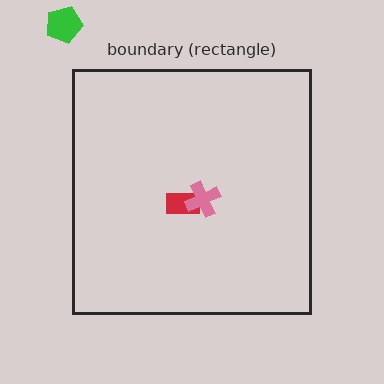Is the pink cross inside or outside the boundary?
Inside.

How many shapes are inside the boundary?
2 inside, 1 outside.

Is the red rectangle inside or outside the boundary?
Inside.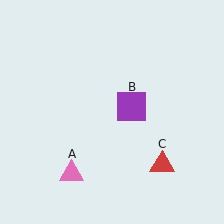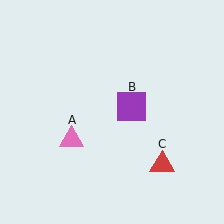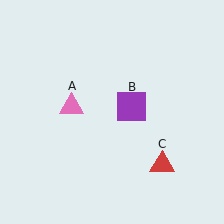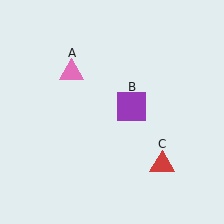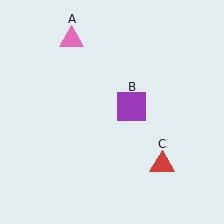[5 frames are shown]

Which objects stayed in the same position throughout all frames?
Purple square (object B) and red triangle (object C) remained stationary.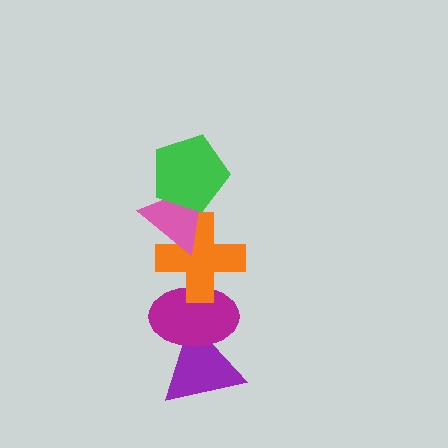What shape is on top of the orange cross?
The pink triangle is on top of the orange cross.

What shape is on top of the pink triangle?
The green pentagon is on top of the pink triangle.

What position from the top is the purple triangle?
The purple triangle is 5th from the top.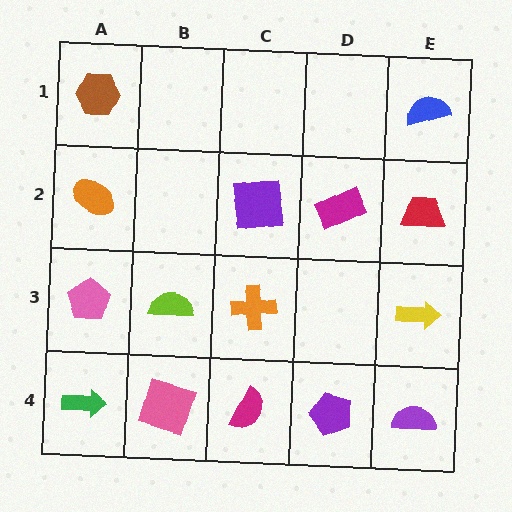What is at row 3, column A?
A pink pentagon.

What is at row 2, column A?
An orange ellipse.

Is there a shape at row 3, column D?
No, that cell is empty.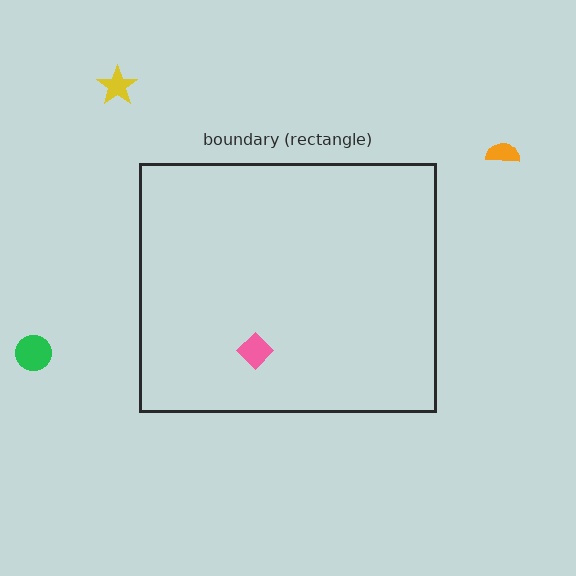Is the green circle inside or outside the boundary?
Outside.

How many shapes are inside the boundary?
1 inside, 3 outside.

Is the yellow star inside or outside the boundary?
Outside.